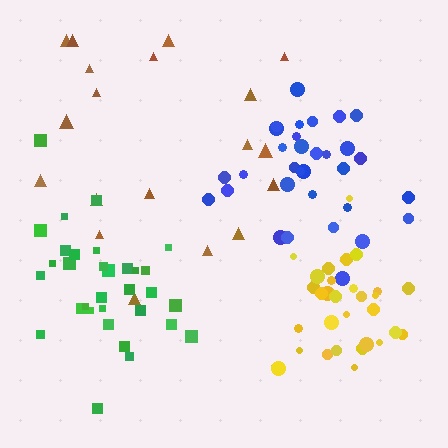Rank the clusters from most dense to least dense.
yellow, blue, green, brown.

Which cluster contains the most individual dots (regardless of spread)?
Blue (32).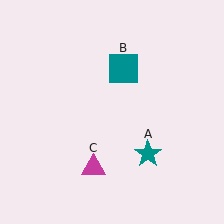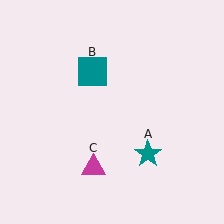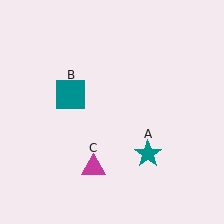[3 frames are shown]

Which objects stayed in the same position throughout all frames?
Teal star (object A) and magenta triangle (object C) remained stationary.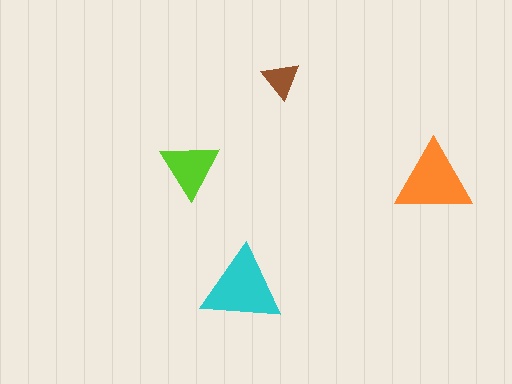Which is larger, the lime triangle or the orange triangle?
The orange one.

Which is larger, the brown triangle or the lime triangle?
The lime one.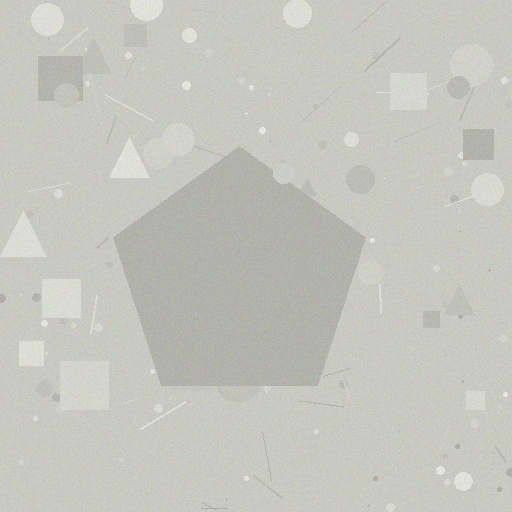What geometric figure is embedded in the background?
A pentagon is embedded in the background.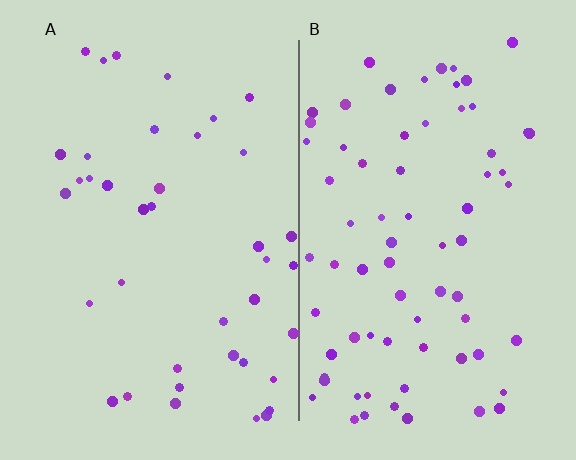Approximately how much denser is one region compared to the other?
Approximately 1.8× — region B over region A.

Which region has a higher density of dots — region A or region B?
B (the right).